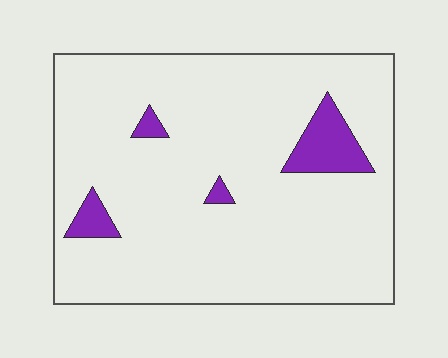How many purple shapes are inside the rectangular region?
4.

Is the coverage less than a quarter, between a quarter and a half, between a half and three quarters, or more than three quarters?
Less than a quarter.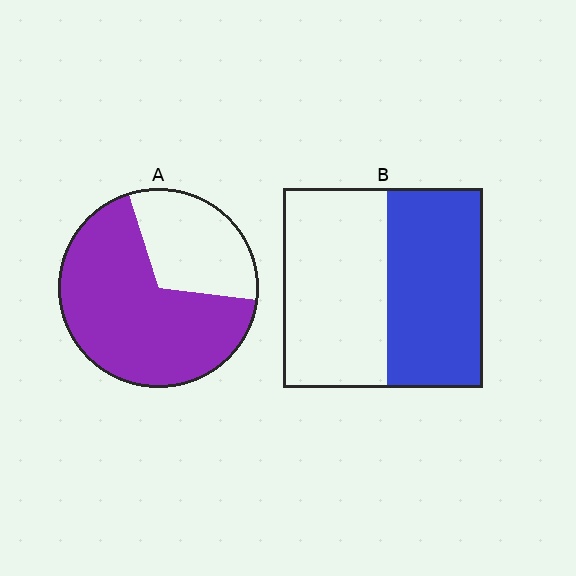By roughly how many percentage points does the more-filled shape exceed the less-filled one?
By roughly 20 percentage points (A over B).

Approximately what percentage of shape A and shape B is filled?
A is approximately 70% and B is approximately 50%.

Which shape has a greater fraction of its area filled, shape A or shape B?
Shape A.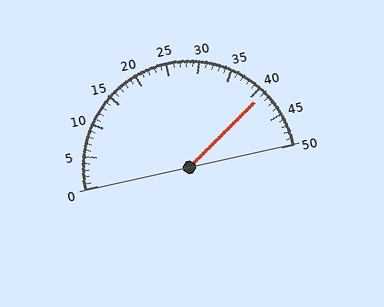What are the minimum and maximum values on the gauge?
The gauge ranges from 0 to 50.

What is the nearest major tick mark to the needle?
The nearest major tick mark is 40.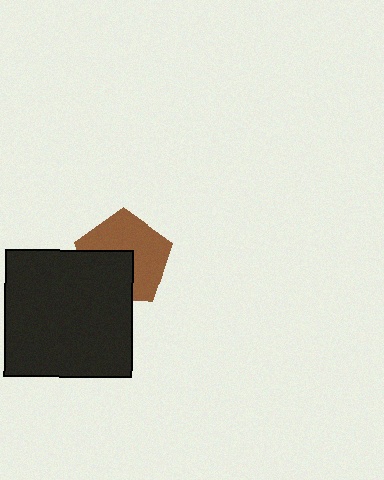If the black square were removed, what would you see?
You would see the complete brown pentagon.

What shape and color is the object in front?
The object in front is a black square.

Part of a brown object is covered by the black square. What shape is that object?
It is a pentagon.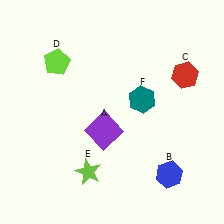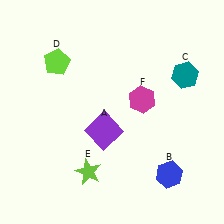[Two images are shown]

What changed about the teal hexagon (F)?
In Image 1, F is teal. In Image 2, it changed to magenta.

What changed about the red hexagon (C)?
In Image 1, C is red. In Image 2, it changed to teal.